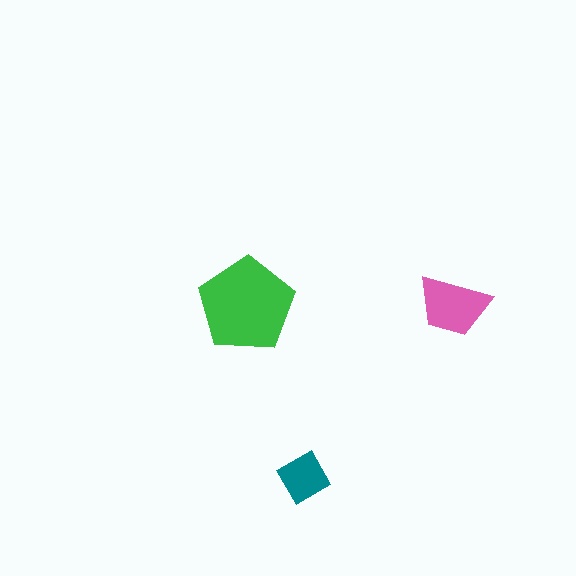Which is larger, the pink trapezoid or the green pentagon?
The green pentagon.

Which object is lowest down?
The teal square is bottommost.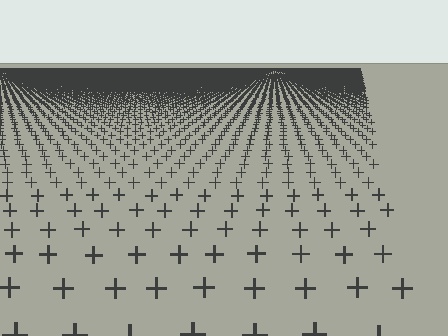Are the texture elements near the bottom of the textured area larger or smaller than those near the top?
Larger. Near the bottom, elements are closer to the viewer and appear at a bigger on-screen size.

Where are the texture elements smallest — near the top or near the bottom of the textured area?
Near the top.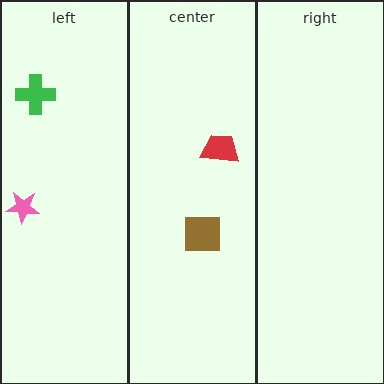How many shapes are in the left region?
2.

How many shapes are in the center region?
2.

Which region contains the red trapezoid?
The center region.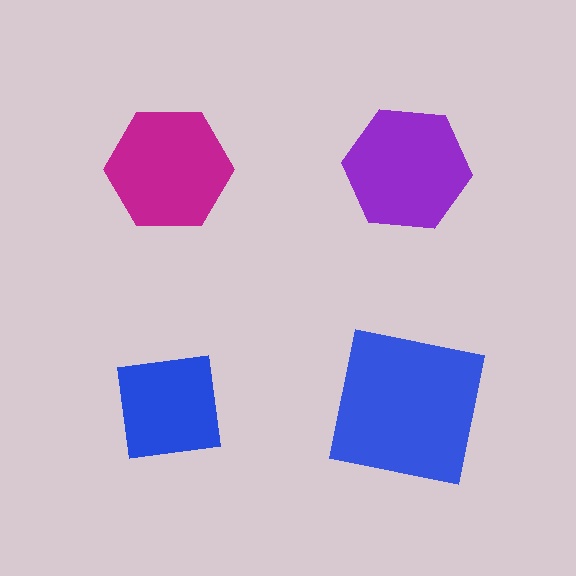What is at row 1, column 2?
A purple hexagon.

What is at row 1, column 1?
A magenta hexagon.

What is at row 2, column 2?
A blue square.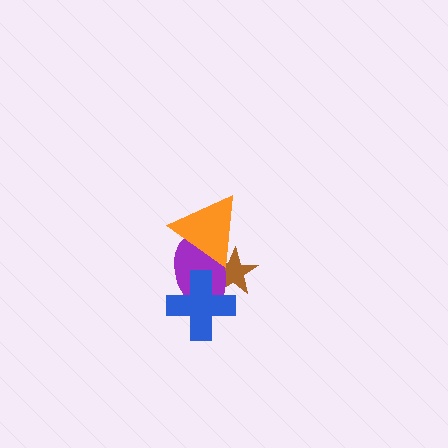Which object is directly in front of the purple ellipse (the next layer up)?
The orange triangle is directly in front of the purple ellipse.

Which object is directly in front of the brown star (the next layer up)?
The purple ellipse is directly in front of the brown star.